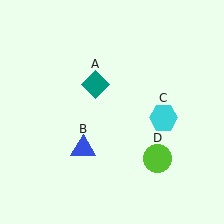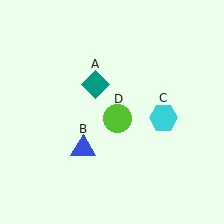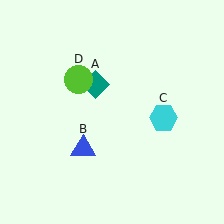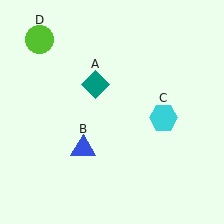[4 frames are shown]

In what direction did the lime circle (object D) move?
The lime circle (object D) moved up and to the left.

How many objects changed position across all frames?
1 object changed position: lime circle (object D).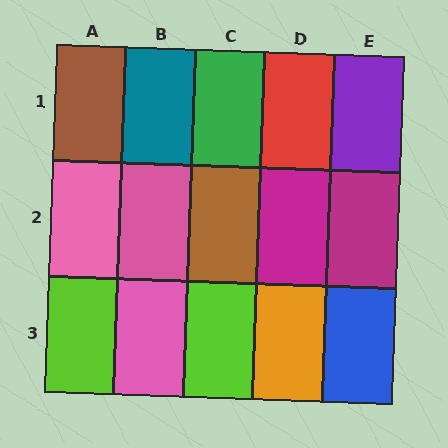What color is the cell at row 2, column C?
Brown.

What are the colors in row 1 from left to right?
Brown, teal, green, red, purple.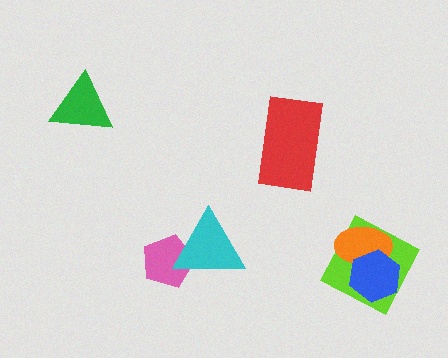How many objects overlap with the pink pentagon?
1 object overlaps with the pink pentagon.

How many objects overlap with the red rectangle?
0 objects overlap with the red rectangle.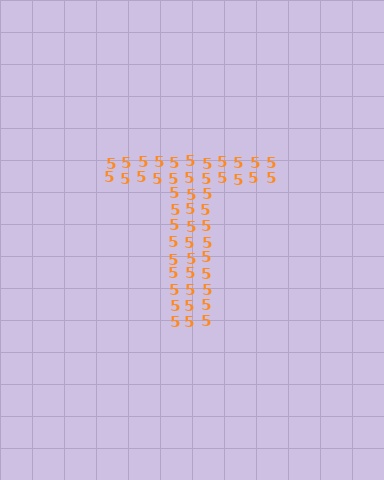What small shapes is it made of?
It is made of small digit 5's.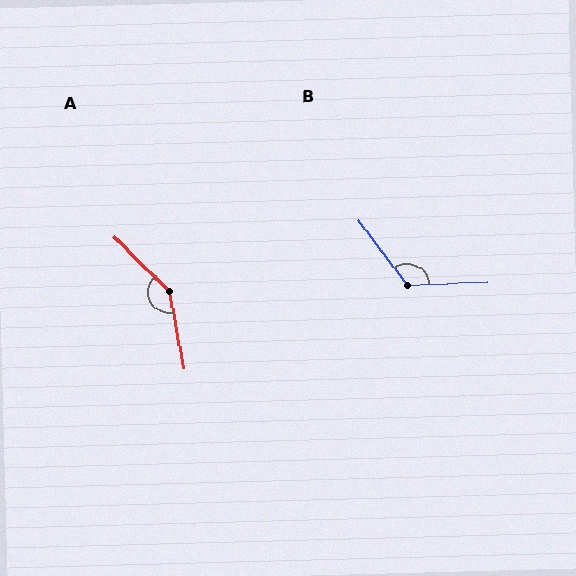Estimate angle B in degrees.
Approximately 125 degrees.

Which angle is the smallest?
B, at approximately 125 degrees.